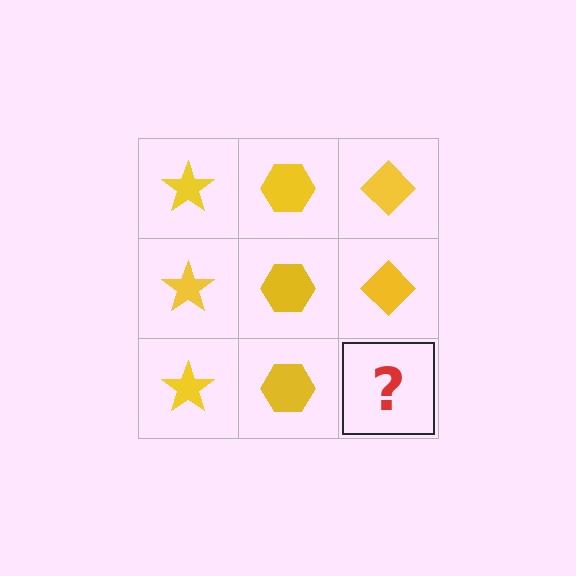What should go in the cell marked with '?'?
The missing cell should contain a yellow diamond.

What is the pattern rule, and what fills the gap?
The rule is that each column has a consistent shape. The gap should be filled with a yellow diamond.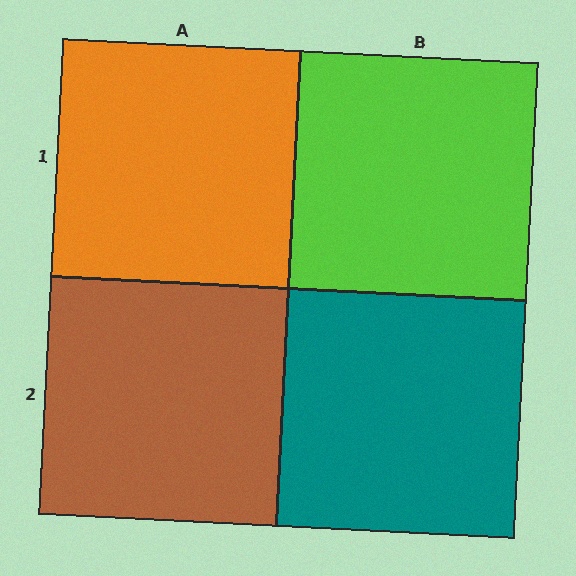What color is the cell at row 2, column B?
Teal.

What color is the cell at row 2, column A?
Brown.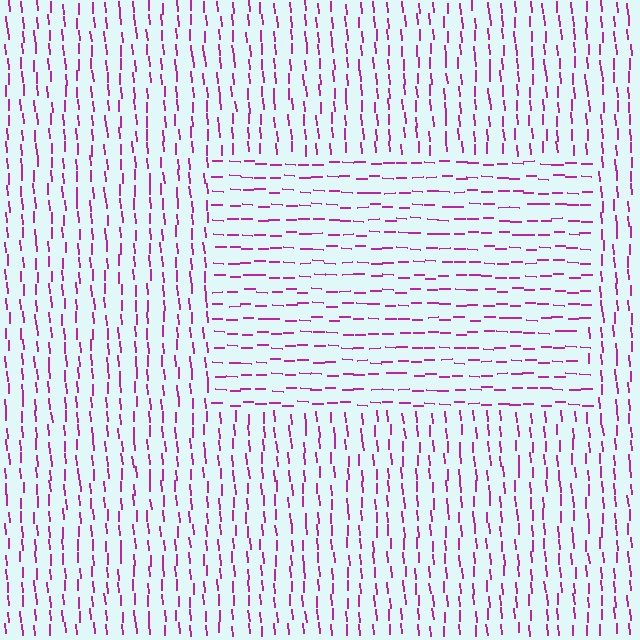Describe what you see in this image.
The image is filled with small magenta line segments. A rectangle region in the image has lines oriented differently from the surrounding lines, creating a visible texture boundary.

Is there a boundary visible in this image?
Yes, there is a texture boundary formed by a change in line orientation.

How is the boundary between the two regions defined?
The boundary is defined purely by a change in line orientation (approximately 85 degrees difference). All lines are the same color and thickness.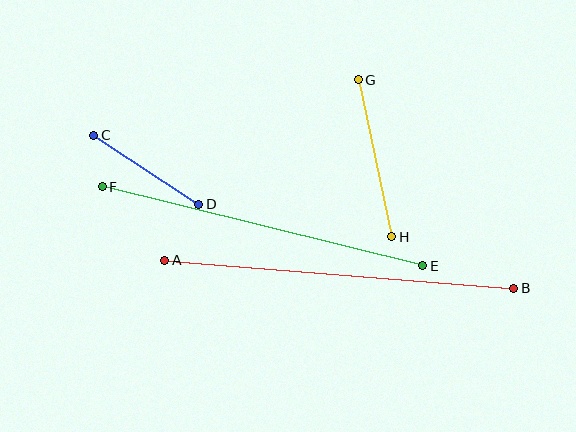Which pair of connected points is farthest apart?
Points A and B are farthest apart.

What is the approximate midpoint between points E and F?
The midpoint is at approximately (262, 226) pixels.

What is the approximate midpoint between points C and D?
The midpoint is at approximately (146, 170) pixels.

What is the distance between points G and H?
The distance is approximately 160 pixels.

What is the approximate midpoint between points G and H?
The midpoint is at approximately (375, 158) pixels.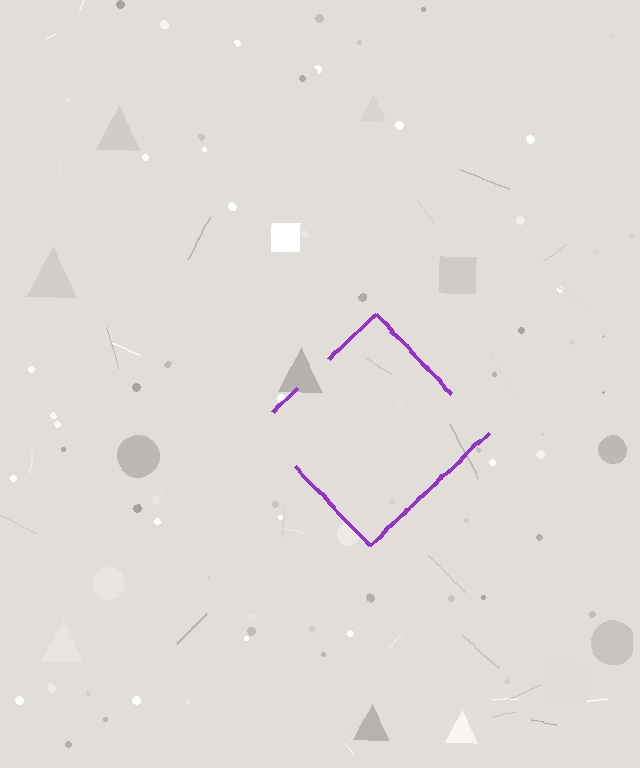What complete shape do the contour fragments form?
The contour fragments form a diamond.